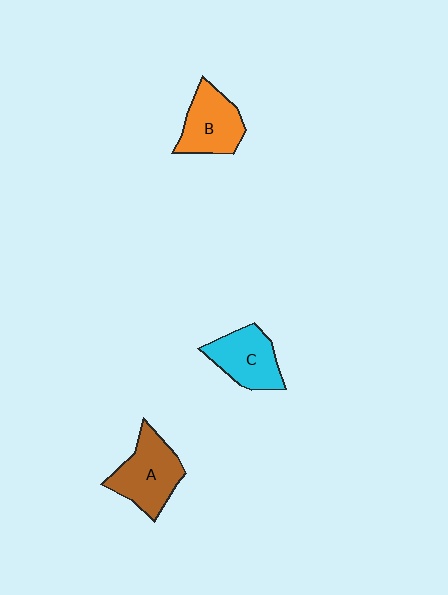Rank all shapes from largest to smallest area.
From largest to smallest: A (brown), B (orange), C (cyan).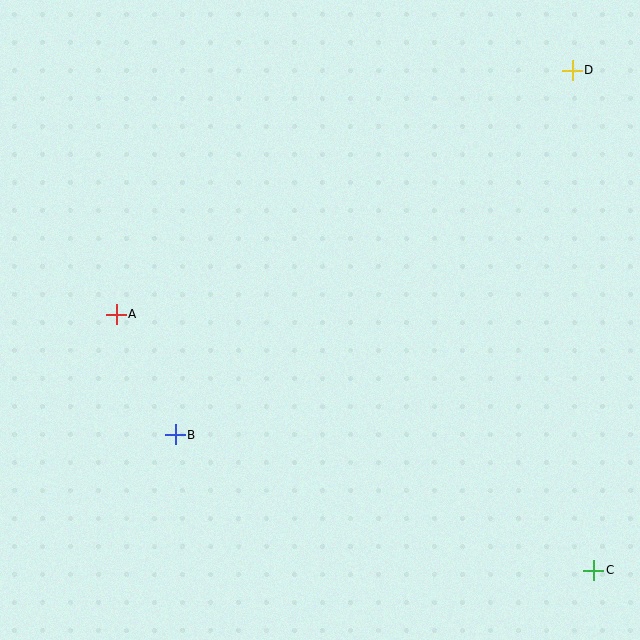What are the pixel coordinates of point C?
Point C is at (594, 570).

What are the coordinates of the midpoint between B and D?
The midpoint between B and D is at (374, 253).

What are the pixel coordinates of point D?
Point D is at (572, 70).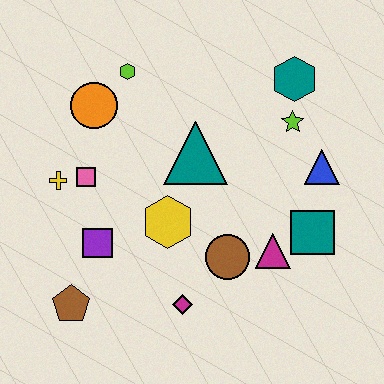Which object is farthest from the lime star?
The brown pentagon is farthest from the lime star.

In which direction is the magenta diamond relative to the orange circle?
The magenta diamond is below the orange circle.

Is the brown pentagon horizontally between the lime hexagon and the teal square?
No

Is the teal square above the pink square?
No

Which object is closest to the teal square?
The magenta triangle is closest to the teal square.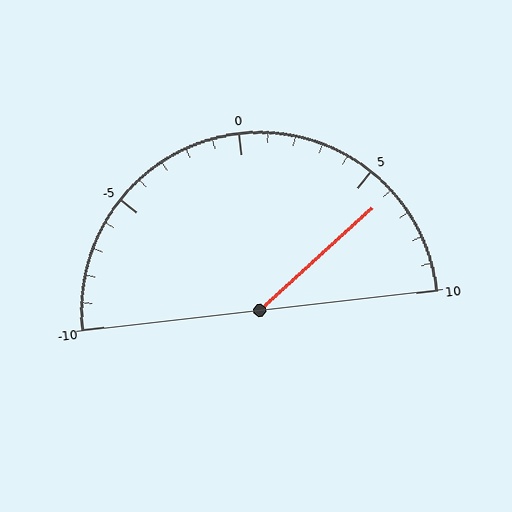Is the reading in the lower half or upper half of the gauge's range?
The reading is in the upper half of the range (-10 to 10).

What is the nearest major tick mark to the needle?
The nearest major tick mark is 5.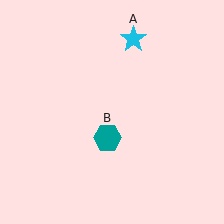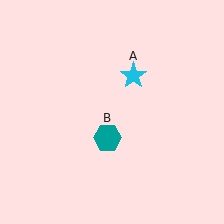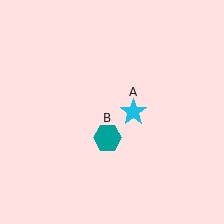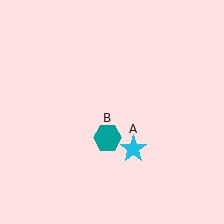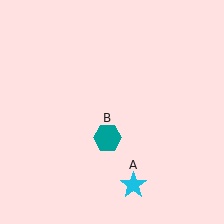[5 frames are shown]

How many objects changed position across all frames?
1 object changed position: cyan star (object A).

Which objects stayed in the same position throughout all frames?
Teal hexagon (object B) remained stationary.